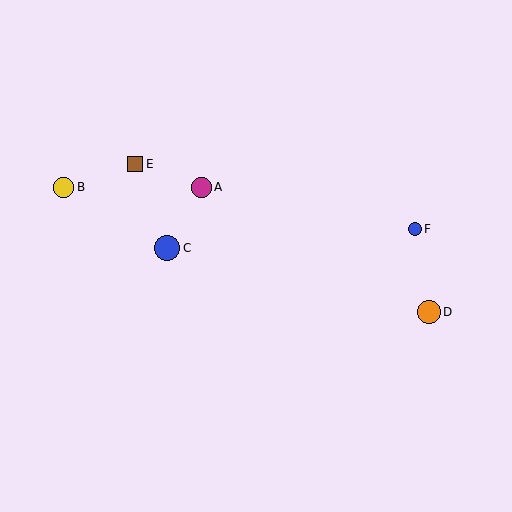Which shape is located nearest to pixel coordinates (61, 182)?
The yellow circle (labeled B) at (64, 188) is nearest to that location.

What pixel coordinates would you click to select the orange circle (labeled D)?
Click at (429, 312) to select the orange circle D.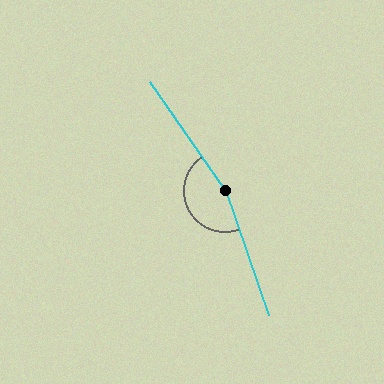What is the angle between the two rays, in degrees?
Approximately 164 degrees.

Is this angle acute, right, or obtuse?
It is obtuse.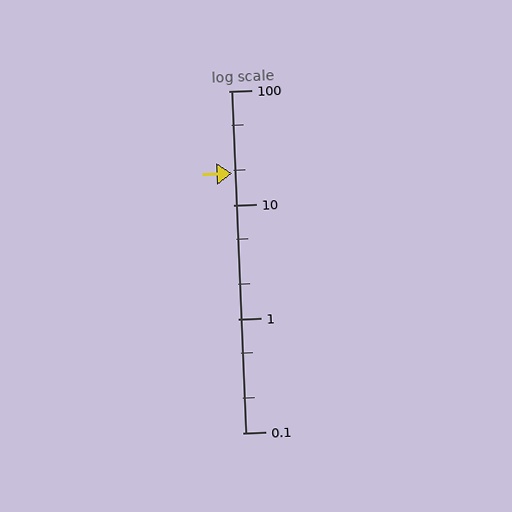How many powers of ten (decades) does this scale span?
The scale spans 3 decades, from 0.1 to 100.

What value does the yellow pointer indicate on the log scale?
The pointer indicates approximately 19.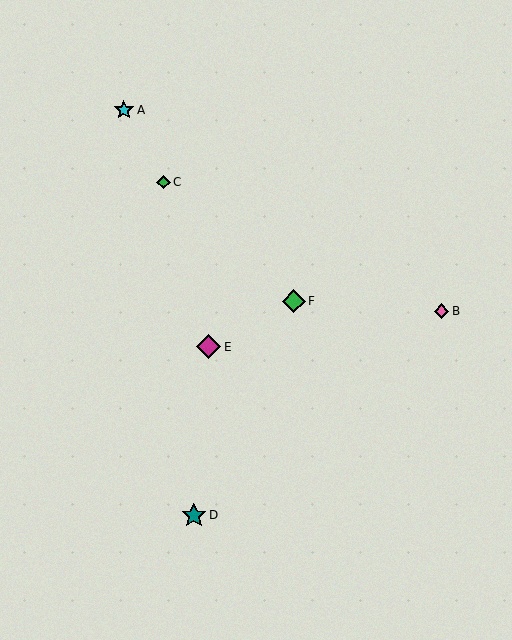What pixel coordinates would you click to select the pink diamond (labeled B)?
Click at (442, 311) to select the pink diamond B.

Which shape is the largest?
The teal star (labeled D) is the largest.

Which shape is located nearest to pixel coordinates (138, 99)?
The cyan star (labeled A) at (124, 110) is nearest to that location.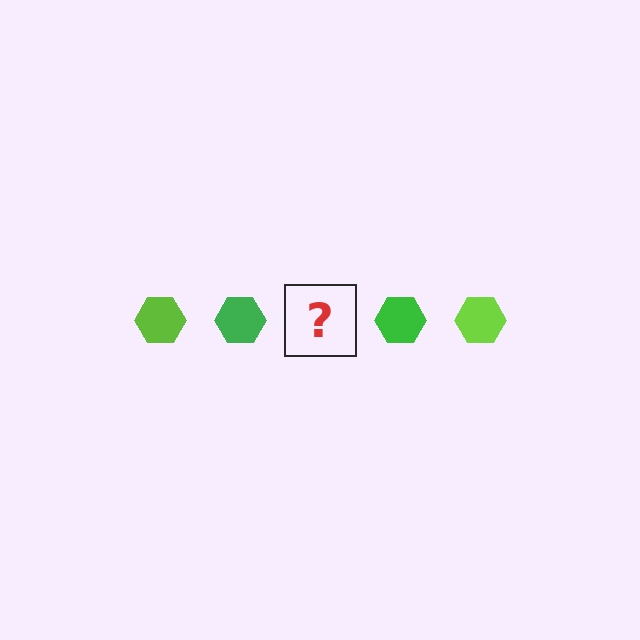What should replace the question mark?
The question mark should be replaced with a lime hexagon.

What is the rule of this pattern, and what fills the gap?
The rule is that the pattern cycles through lime, green hexagons. The gap should be filled with a lime hexagon.